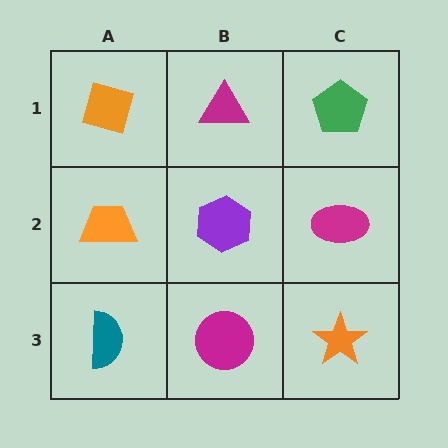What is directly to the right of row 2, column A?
A purple hexagon.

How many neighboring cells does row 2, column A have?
3.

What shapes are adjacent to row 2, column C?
A green pentagon (row 1, column C), an orange star (row 3, column C), a purple hexagon (row 2, column B).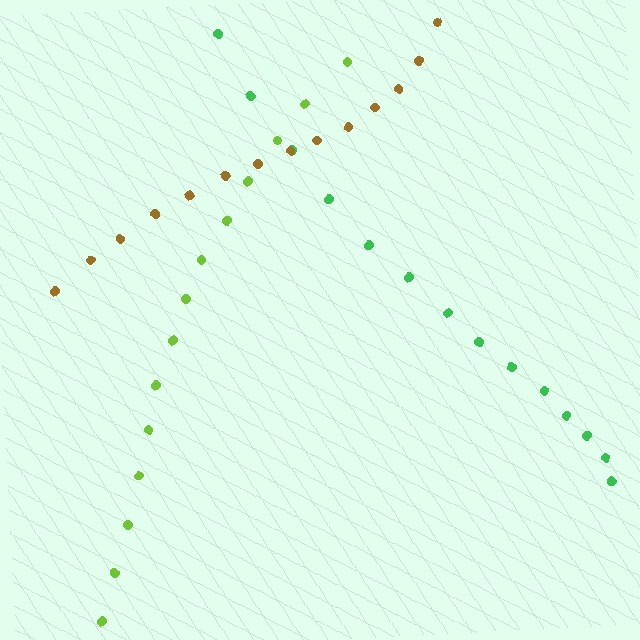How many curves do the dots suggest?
There are 3 distinct paths.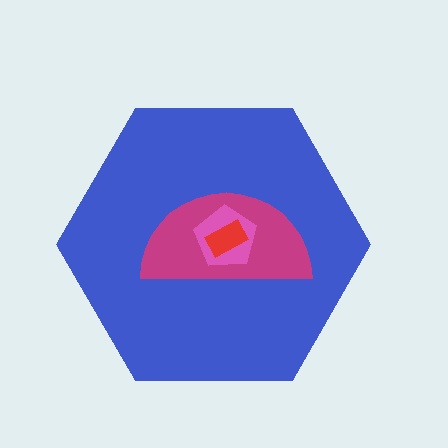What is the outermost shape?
The blue hexagon.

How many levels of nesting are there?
4.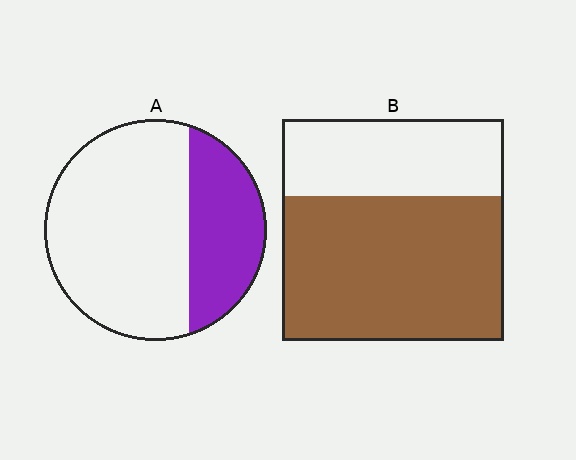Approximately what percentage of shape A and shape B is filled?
A is approximately 30% and B is approximately 65%.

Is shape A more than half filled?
No.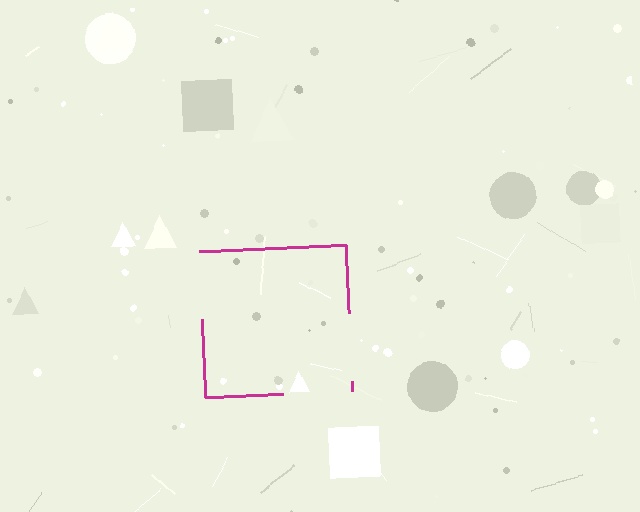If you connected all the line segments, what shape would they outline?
They would outline a square.